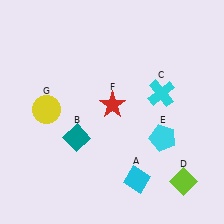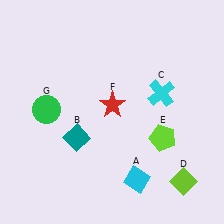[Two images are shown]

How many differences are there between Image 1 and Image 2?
There are 2 differences between the two images.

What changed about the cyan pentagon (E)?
In Image 1, E is cyan. In Image 2, it changed to lime.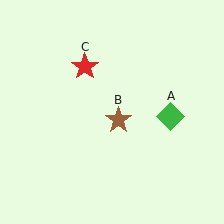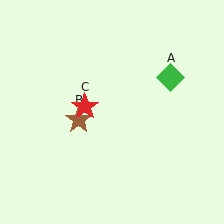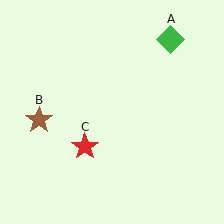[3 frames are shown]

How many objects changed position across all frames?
3 objects changed position: green diamond (object A), brown star (object B), red star (object C).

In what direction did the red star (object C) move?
The red star (object C) moved down.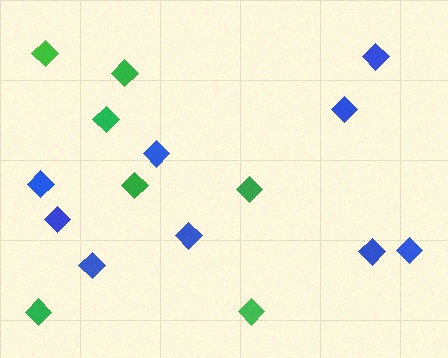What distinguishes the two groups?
There are 2 groups: one group of blue diamonds (9) and one group of green diamonds (7).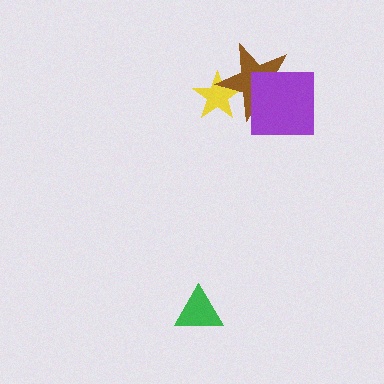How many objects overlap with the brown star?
2 objects overlap with the brown star.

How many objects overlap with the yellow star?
1 object overlaps with the yellow star.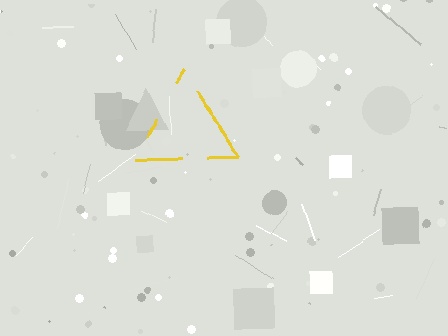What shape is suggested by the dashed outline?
The dashed outline suggests a triangle.